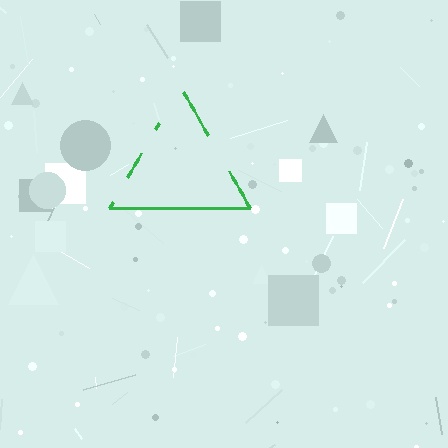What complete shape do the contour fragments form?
The contour fragments form a triangle.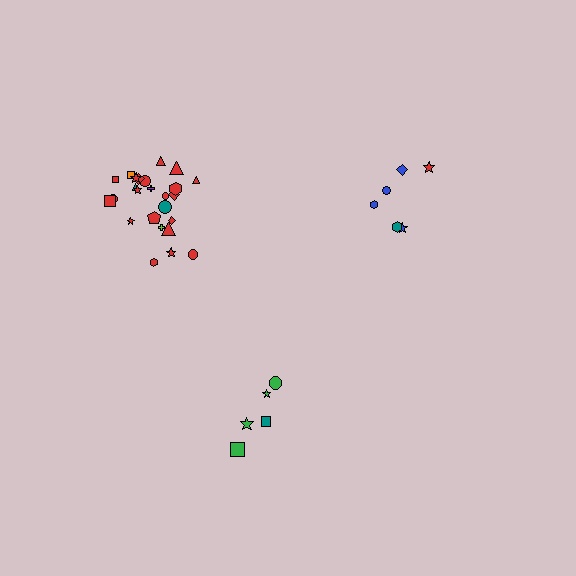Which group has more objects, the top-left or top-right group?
The top-left group.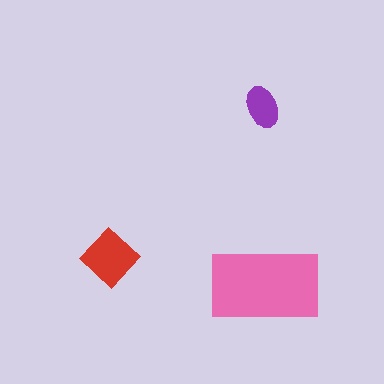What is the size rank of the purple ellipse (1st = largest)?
3rd.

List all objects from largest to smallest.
The pink rectangle, the red diamond, the purple ellipse.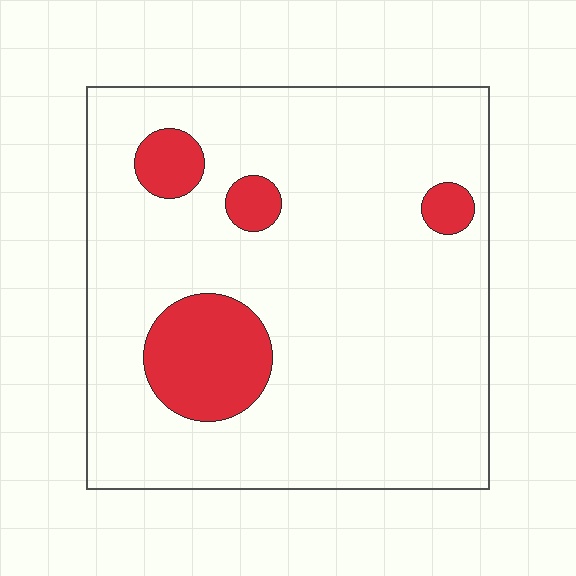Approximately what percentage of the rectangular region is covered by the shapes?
Approximately 15%.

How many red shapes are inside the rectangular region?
4.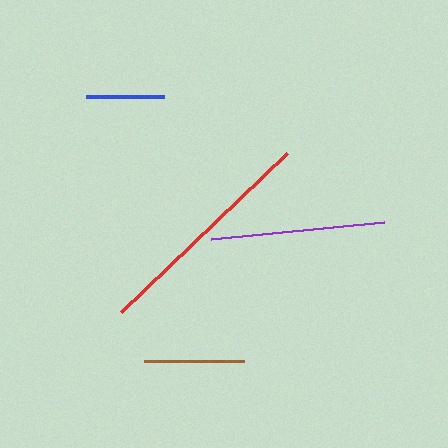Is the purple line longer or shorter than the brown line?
The purple line is longer than the brown line.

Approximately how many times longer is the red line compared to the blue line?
The red line is approximately 3.0 times the length of the blue line.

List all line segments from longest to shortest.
From longest to shortest: red, purple, brown, blue.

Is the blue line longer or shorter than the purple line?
The purple line is longer than the blue line.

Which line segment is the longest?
The red line is the longest at approximately 230 pixels.